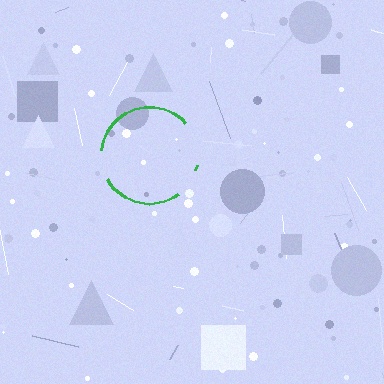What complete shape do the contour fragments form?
The contour fragments form a circle.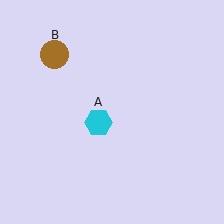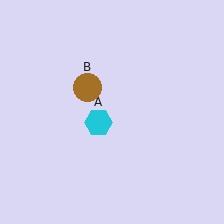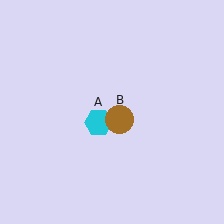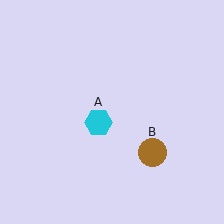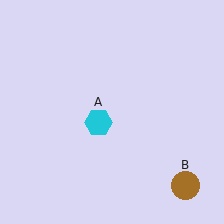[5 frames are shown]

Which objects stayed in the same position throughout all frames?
Cyan hexagon (object A) remained stationary.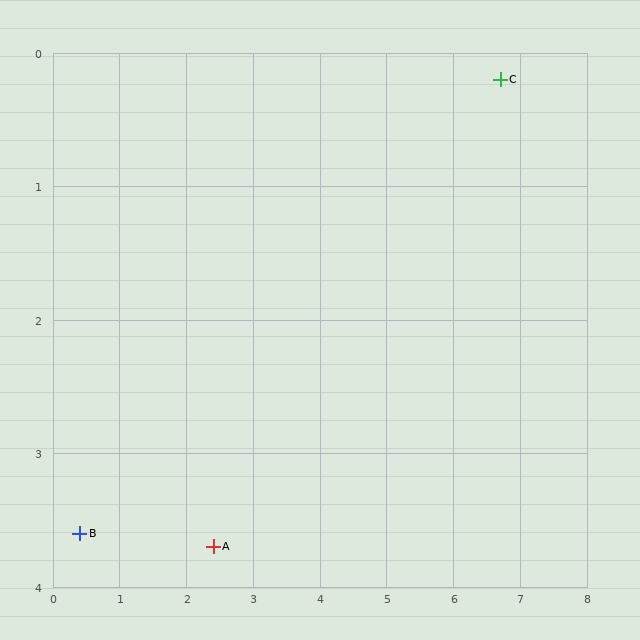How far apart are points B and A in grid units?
Points B and A are about 2.0 grid units apart.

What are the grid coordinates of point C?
Point C is at approximately (6.7, 0.2).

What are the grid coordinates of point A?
Point A is at approximately (2.4, 3.7).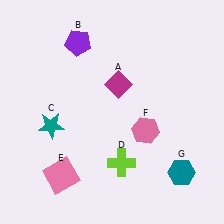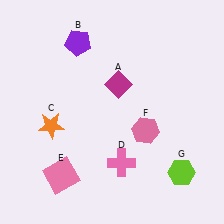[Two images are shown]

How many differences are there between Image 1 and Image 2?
There are 3 differences between the two images.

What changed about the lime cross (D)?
In Image 1, D is lime. In Image 2, it changed to pink.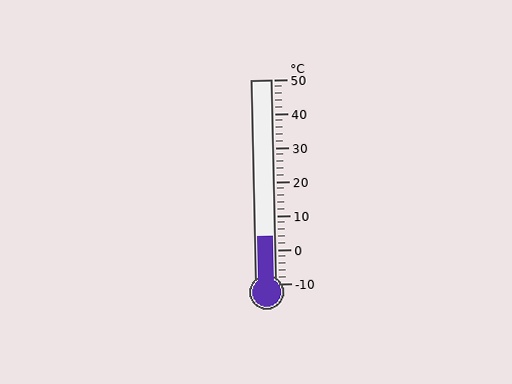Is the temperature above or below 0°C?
The temperature is above 0°C.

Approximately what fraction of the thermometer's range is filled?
The thermometer is filled to approximately 25% of its range.